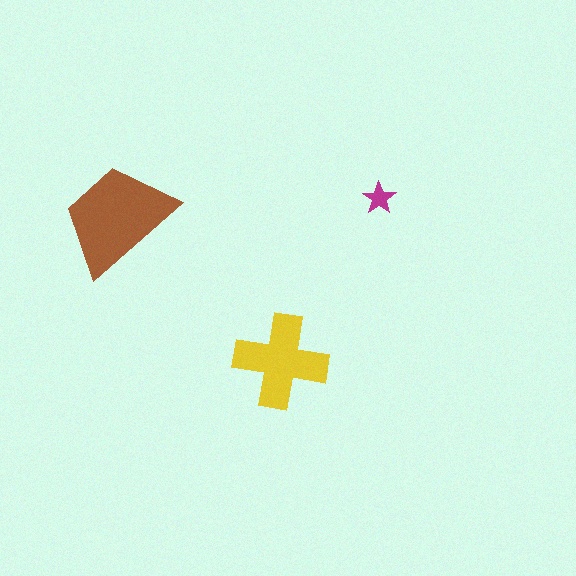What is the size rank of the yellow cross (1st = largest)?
2nd.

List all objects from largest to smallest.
The brown trapezoid, the yellow cross, the magenta star.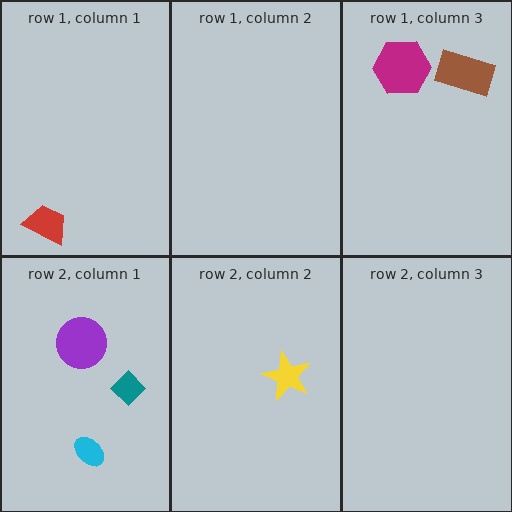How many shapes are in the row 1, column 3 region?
2.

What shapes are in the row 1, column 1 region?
The red trapezoid.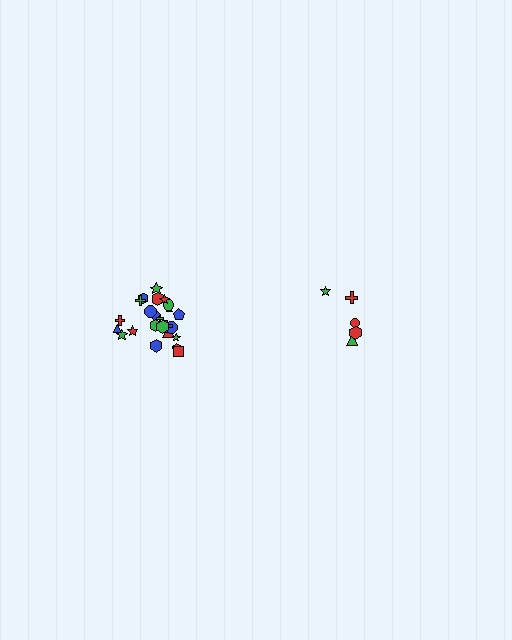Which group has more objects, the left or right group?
The left group.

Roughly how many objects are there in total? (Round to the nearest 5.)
Roughly 30 objects in total.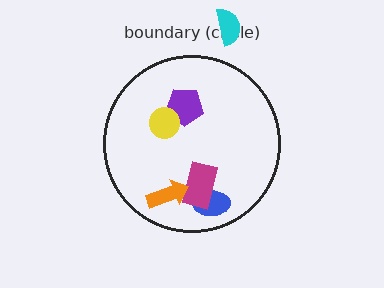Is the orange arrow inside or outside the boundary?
Inside.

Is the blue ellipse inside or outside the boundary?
Inside.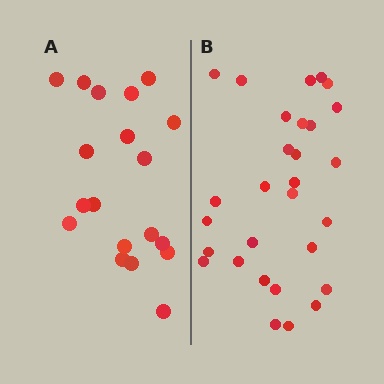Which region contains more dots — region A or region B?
Region B (the right region) has more dots.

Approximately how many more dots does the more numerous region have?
Region B has roughly 10 or so more dots than region A.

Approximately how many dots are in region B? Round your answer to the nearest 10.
About 30 dots. (The exact count is 29, which rounds to 30.)